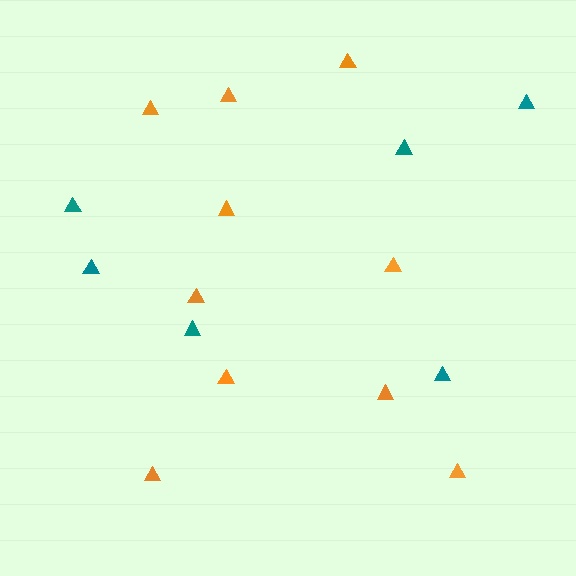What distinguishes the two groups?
There are 2 groups: one group of teal triangles (6) and one group of orange triangles (10).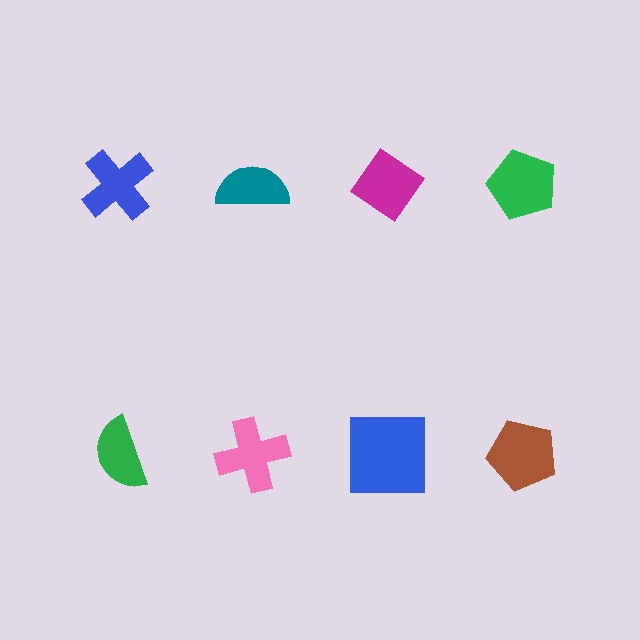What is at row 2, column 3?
A blue square.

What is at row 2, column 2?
A pink cross.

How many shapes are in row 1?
4 shapes.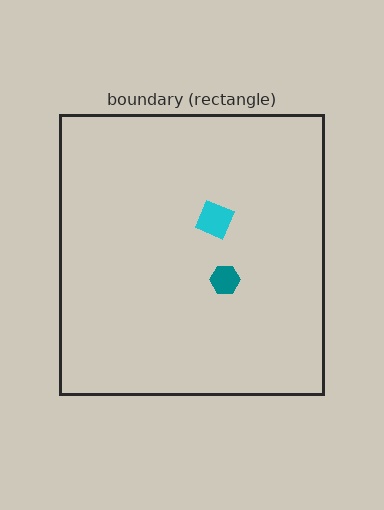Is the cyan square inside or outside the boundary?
Inside.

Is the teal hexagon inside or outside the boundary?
Inside.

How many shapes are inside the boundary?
2 inside, 0 outside.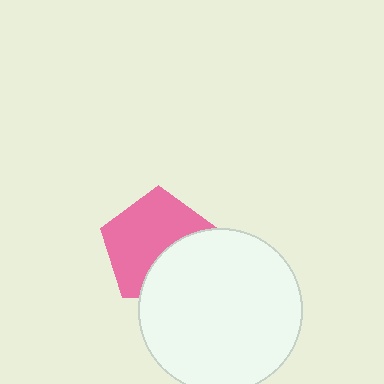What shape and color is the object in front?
The object in front is a white circle.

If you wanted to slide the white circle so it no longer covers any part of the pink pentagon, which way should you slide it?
Slide it toward the lower-right — that is the most direct way to separate the two shapes.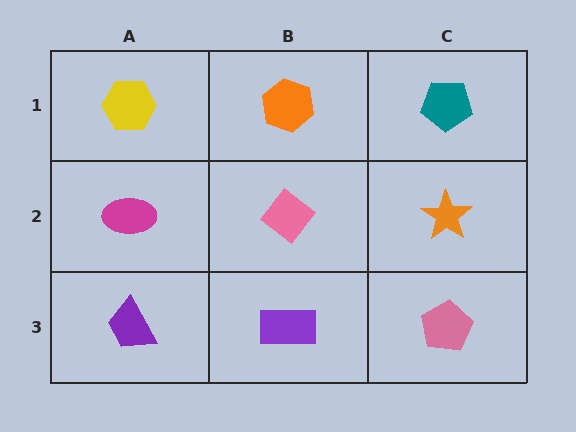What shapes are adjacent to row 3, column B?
A pink diamond (row 2, column B), a purple trapezoid (row 3, column A), a pink pentagon (row 3, column C).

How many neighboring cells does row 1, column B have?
3.